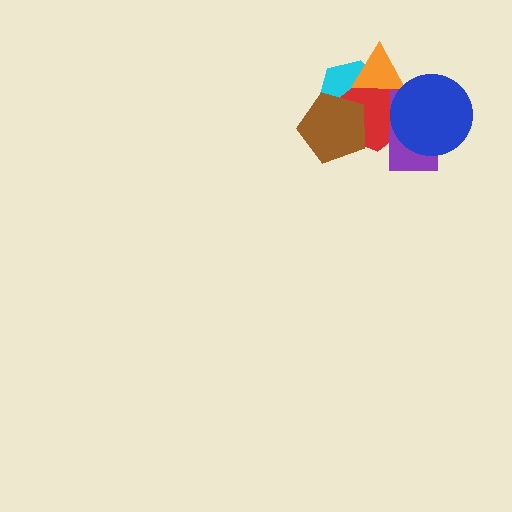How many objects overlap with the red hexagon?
5 objects overlap with the red hexagon.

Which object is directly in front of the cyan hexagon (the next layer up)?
The red hexagon is directly in front of the cyan hexagon.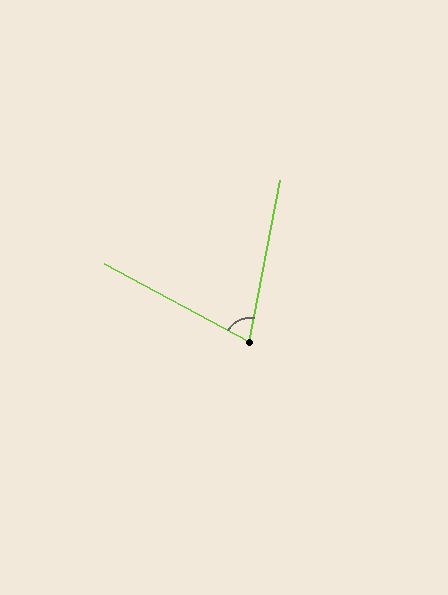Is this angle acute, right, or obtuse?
It is acute.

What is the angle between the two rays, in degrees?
Approximately 72 degrees.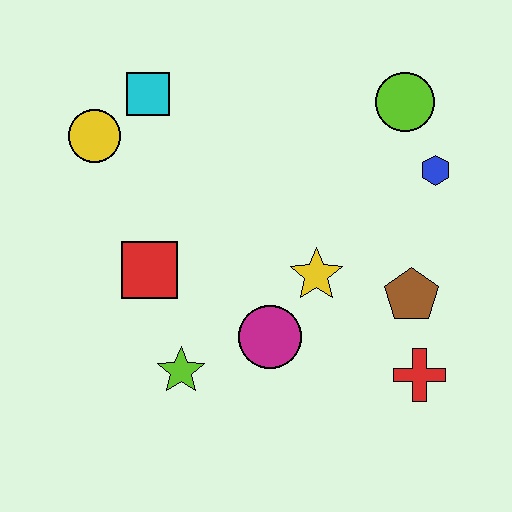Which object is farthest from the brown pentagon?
The yellow circle is farthest from the brown pentagon.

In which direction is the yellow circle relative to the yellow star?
The yellow circle is to the left of the yellow star.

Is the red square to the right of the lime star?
No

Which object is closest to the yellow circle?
The cyan square is closest to the yellow circle.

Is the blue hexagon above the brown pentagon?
Yes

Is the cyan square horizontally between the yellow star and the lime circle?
No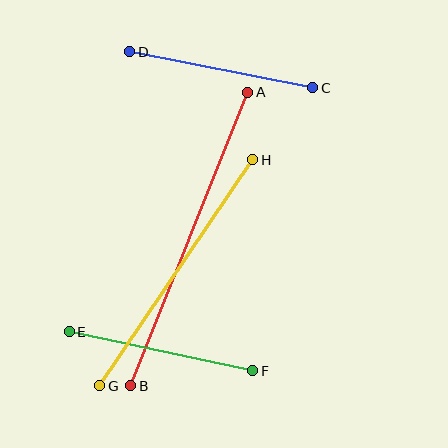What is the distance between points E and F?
The distance is approximately 188 pixels.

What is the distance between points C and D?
The distance is approximately 187 pixels.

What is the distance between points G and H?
The distance is approximately 273 pixels.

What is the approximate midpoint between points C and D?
The midpoint is at approximately (221, 70) pixels.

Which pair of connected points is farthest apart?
Points A and B are farthest apart.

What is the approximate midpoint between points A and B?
The midpoint is at approximately (189, 239) pixels.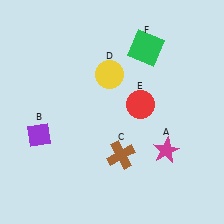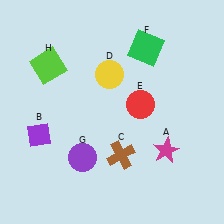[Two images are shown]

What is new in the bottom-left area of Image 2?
A purple circle (G) was added in the bottom-left area of Image 2.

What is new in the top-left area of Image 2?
A lime square (H) was added in the top-left area of Image 2.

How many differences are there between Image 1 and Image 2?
There are 2 differences between the two images.